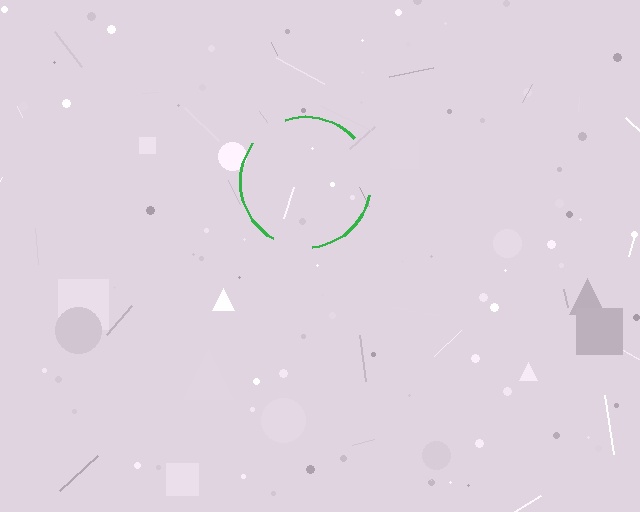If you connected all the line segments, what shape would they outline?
They would outline a circle.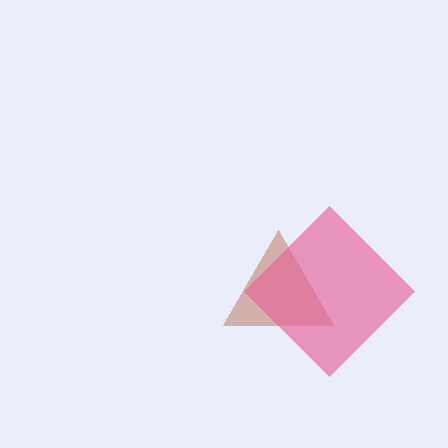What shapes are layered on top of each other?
The layered shapes are: a brown triangle, a pink diamond.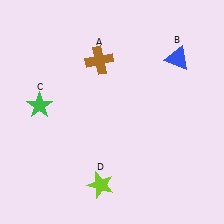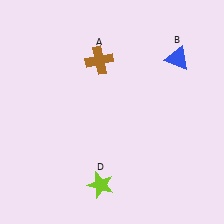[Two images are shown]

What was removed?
The green star (C) was removed in Image 2.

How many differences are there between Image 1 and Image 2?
There is 1 difference between the two images.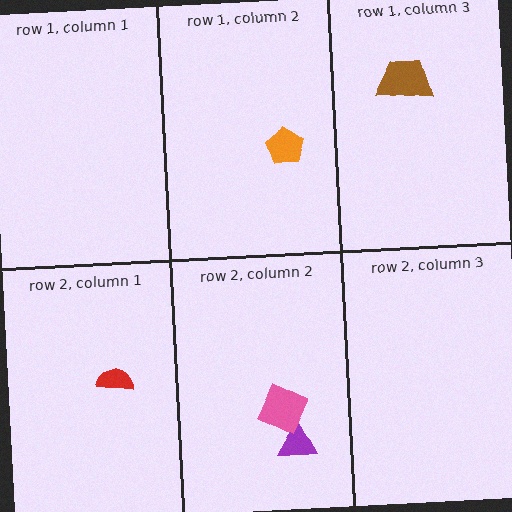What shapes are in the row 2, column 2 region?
The purple triangle, the pink diamond.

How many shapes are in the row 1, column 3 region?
1.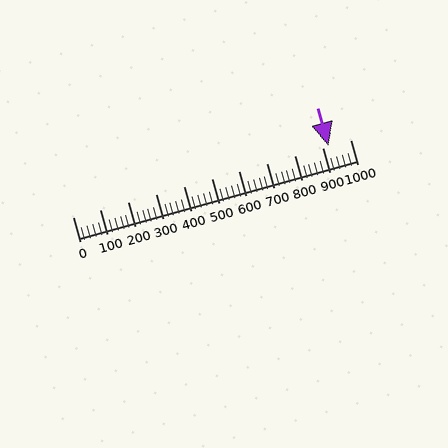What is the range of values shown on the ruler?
The ruler shows values from 0 to 1000.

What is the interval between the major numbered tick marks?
The major tick marks are spaced 100 units apart.